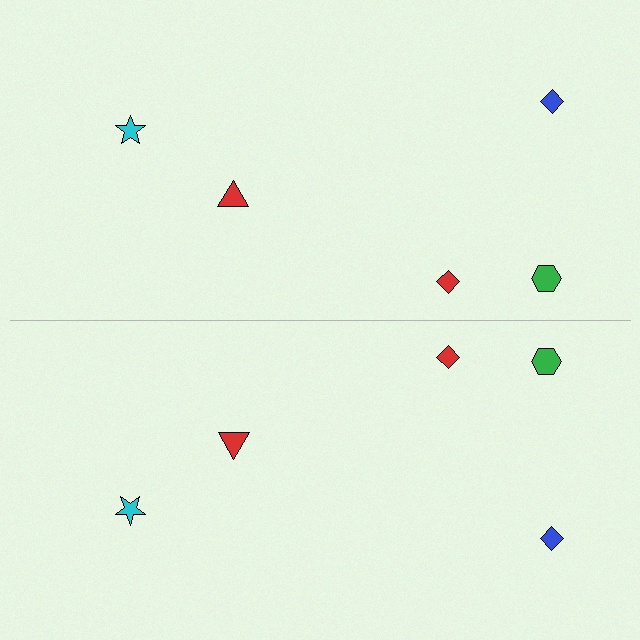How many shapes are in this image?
There are 10 shapes in this image.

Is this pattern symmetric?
Yes, this pattern has bilateral (reflection) symmetry.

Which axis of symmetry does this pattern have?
The pattern has a horizontal axis of symmetry running through the center of the image.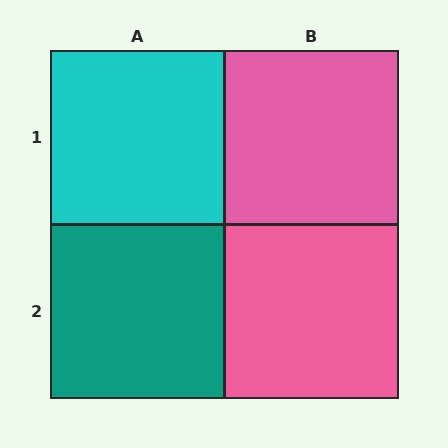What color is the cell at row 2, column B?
Pink.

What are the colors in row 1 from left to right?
Cyan, pink.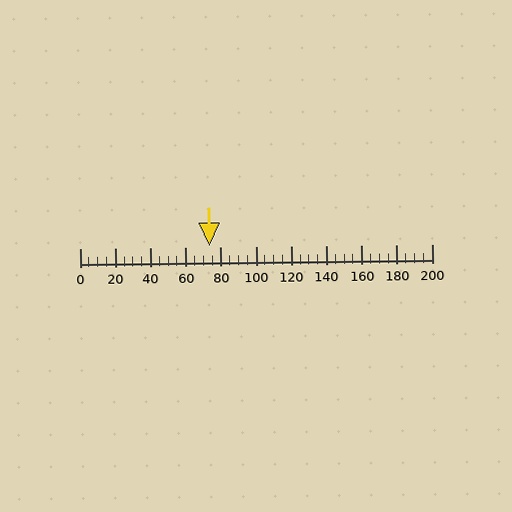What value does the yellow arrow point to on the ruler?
The yellow arrow points to approximately 74.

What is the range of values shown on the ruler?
The ruler shows values from 0 to 200.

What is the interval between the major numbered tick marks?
The major tick marks are spaced 20 units apart.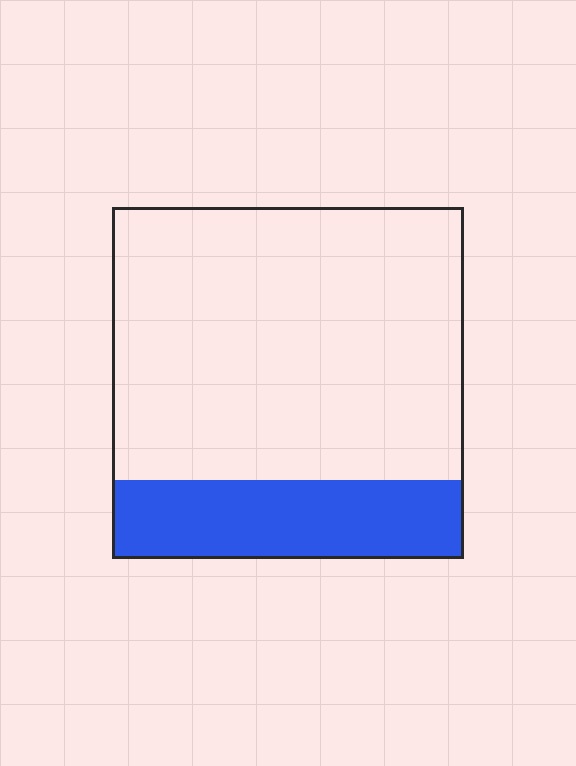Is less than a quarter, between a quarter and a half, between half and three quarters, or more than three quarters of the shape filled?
Less than a quarter.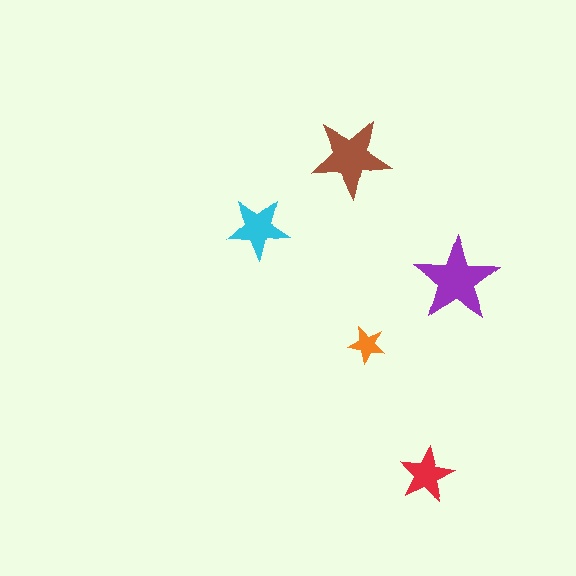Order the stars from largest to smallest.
the purple one, the brown one, the cyan one, the red one, the orange one.